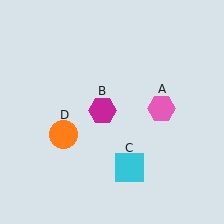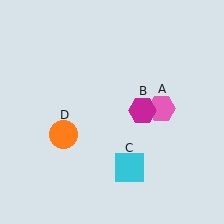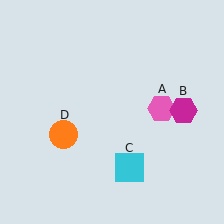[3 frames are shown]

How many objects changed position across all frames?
1 object changed position: magenta hexagon (object B).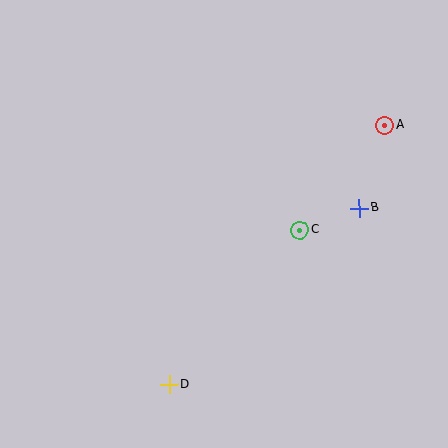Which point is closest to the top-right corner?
Point A is closest to the top-right corner.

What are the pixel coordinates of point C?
Point C is at (300, 230).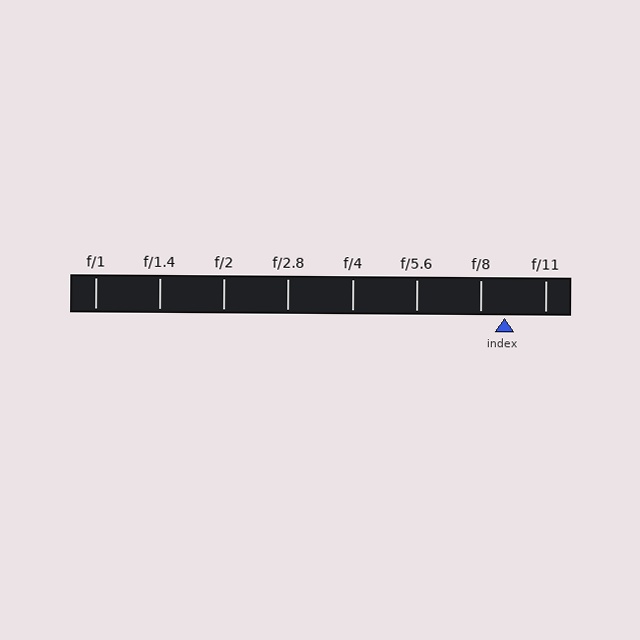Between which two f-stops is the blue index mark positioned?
The index mark is between f/8 and f/11.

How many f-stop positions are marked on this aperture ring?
There are 8 f-stop positions marked.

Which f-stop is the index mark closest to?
The index mark is closest to f/8.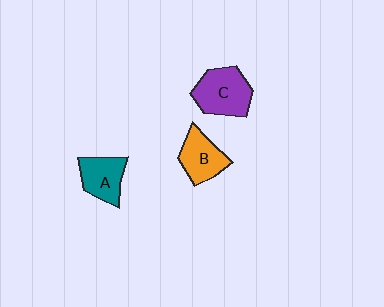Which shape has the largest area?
Shape C (purple).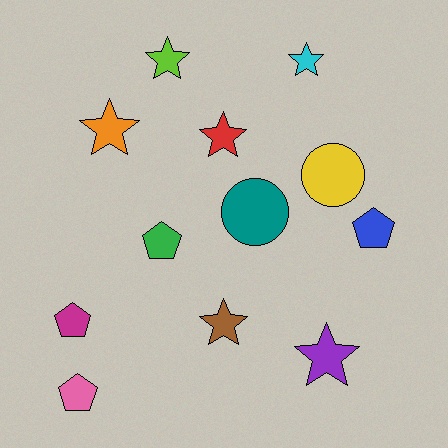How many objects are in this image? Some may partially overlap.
There are 12 objects.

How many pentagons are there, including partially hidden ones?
There are 4 pentagons.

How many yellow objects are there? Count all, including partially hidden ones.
There is 1 yellow object.